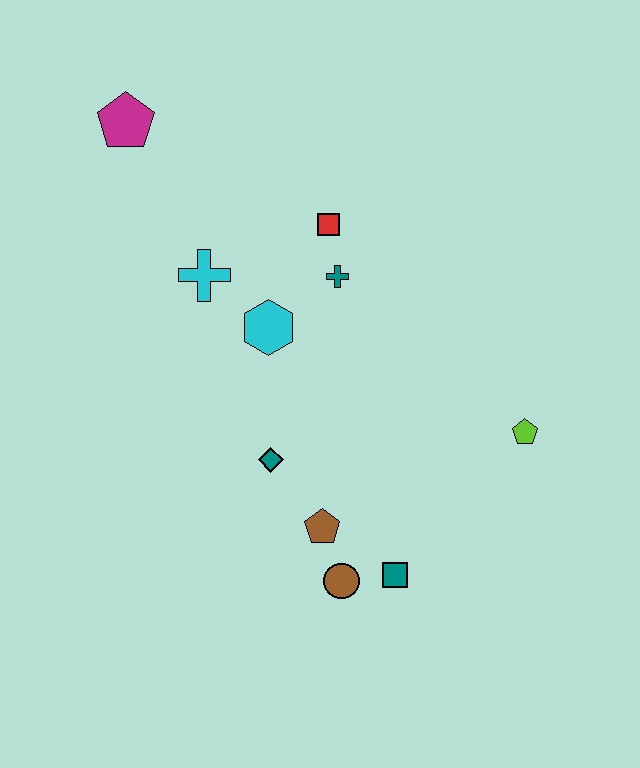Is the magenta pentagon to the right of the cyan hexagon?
No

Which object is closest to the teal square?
The brown circle is closest to the teal square.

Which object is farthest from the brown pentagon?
The magenta pentagon is farthest from the brown pentagon.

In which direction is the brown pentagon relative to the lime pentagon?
The brown pentagon is to the left of the lime pentagon.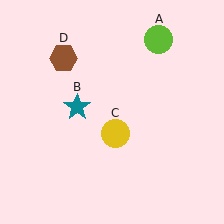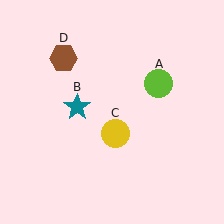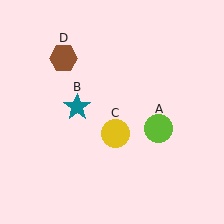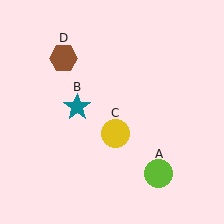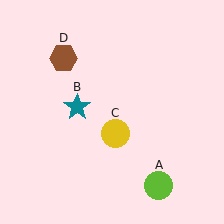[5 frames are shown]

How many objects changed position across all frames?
1 object changed position: lime circle (object A).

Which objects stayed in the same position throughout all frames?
Teal star (object B) and yellow circle (object C) and brown hexagon (object D) remained stationary.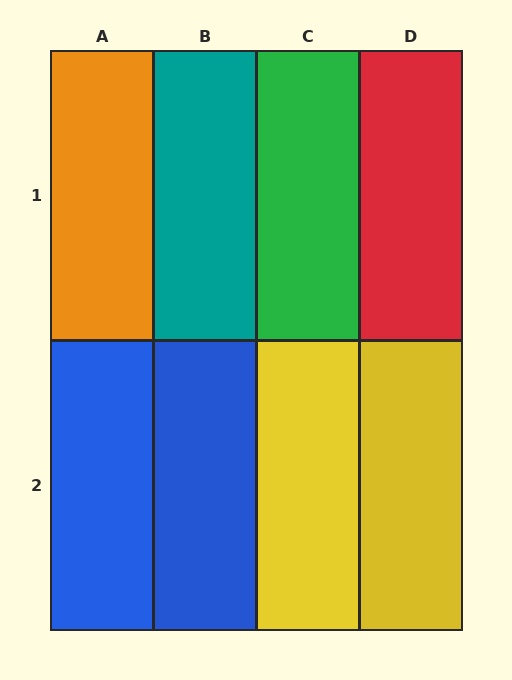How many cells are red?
1 cell is red.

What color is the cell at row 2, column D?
Yellow.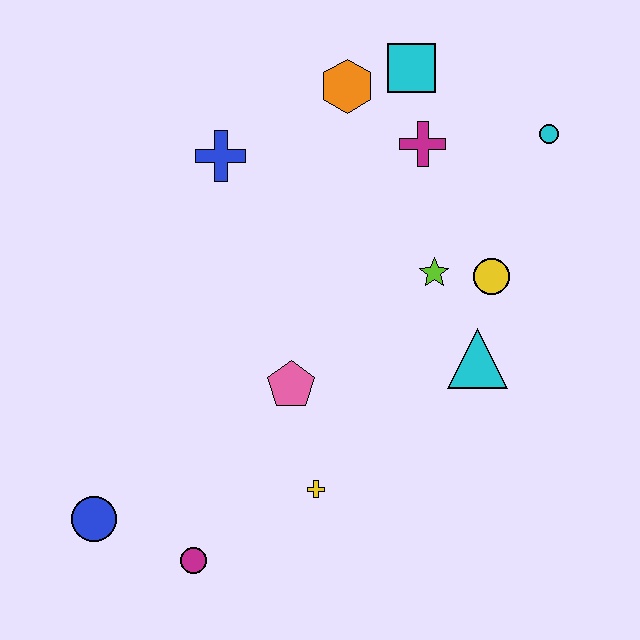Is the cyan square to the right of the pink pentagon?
Yes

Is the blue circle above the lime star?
No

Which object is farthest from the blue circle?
The cyan circle is farthest from the blue circle.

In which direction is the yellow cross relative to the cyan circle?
The yellow cross is below the cyan circle.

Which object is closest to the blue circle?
The magenta circle is closest to the blue circle.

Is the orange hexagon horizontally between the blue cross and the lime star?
Yes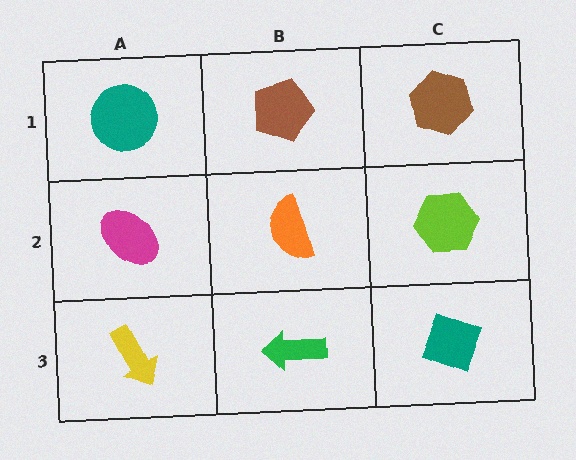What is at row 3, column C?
A teal diamond.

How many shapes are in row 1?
3 shapes.